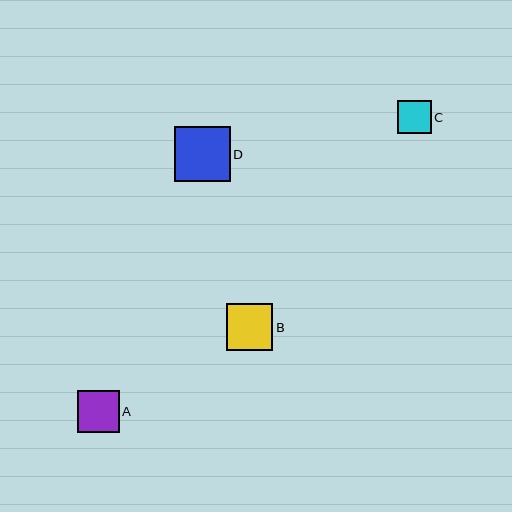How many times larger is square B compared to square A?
Square B is approximately 1.1 times the size of square A.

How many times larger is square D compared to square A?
Square D is approximately 1.3 times the size of square A.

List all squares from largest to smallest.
From largest to smallest: D, B, A, C.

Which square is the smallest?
Square C is the smallest with a size of approximately 33 pixels.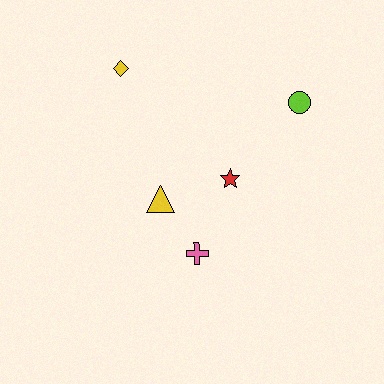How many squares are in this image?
There are no squares.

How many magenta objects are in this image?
There are no magenta objects.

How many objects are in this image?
There are 5 objects.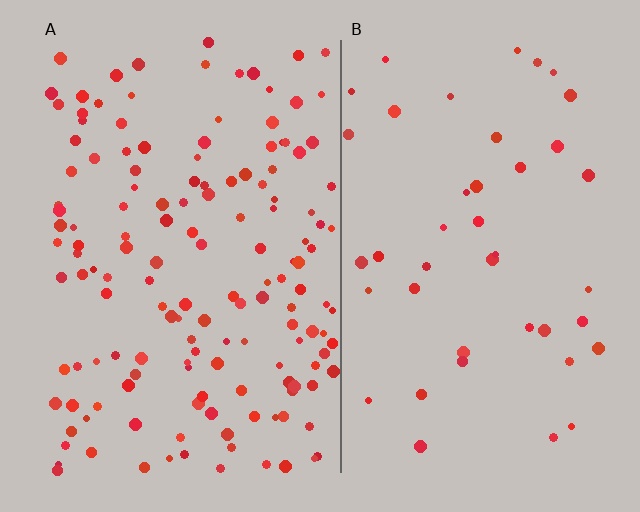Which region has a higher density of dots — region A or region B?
A (the left).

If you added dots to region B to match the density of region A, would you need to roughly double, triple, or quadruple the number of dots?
Approximately triple.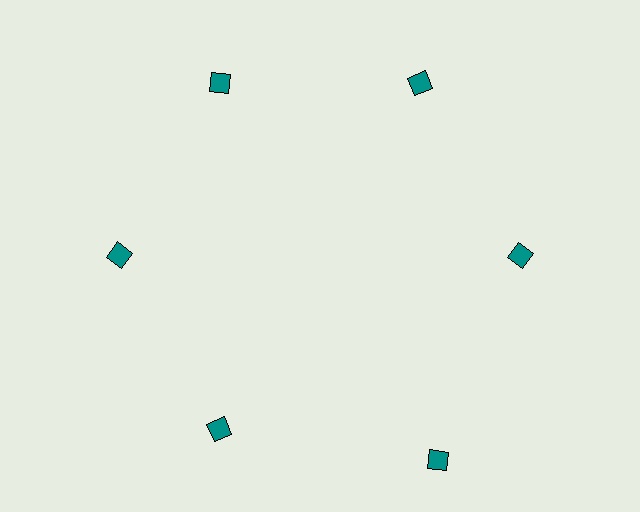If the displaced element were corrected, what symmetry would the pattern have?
It would have 6-fold rotational symmetry — the pattern would map onto itself every 60 degrees.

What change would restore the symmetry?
The symmetry would be restored by moving it inward, back onto the ring so that all 6 squares sit at equal angles and equal distance from the center.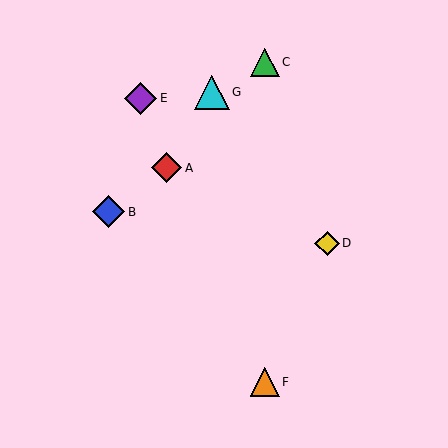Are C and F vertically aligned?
Yes, both are at x≈265.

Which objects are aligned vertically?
Objects C, F are aligned vertically.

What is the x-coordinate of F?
Object F is at x≈265.